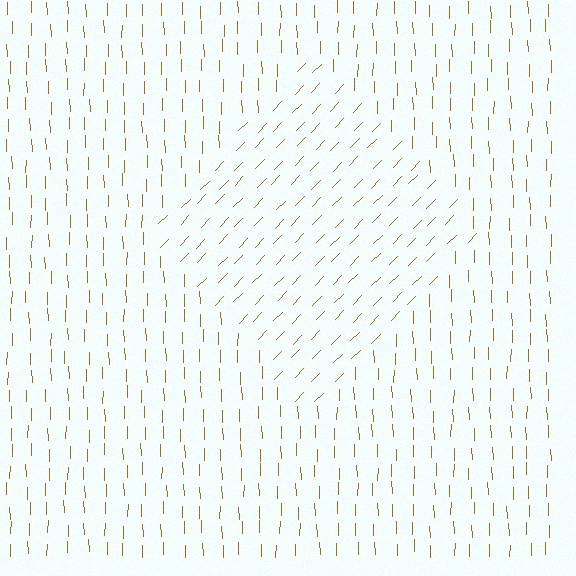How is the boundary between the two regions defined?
The boundary is defined purely by a change in line orientation (approximately 45 degrees difference). All lines are the same color and thickness.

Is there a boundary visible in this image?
Yes, there is a texture boundary formed by a change in line orientation.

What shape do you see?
I see a diamond.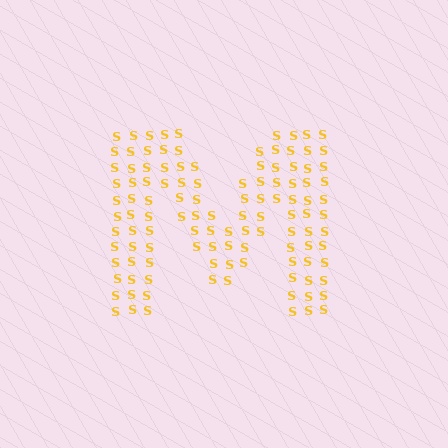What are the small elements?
The small elements are letter S's.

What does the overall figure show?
The overall figure shows the letter M.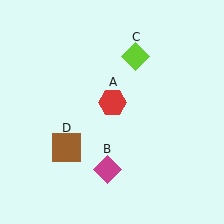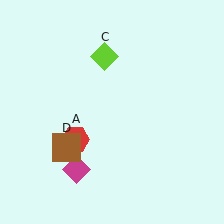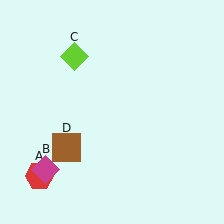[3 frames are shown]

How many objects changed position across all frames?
3 objects changed position: red hexagon (object A), magenta diamond (object B), lime diamond (object C).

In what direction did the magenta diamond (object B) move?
The magenta diamond (object B) moved left.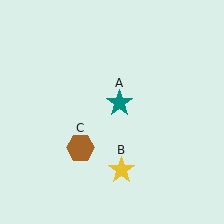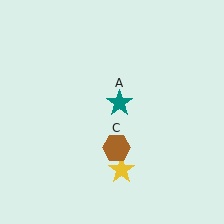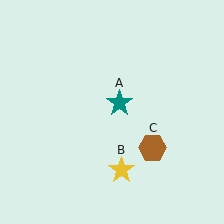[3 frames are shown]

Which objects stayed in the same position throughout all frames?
Teal star (object A) and yellow star (object B) remained stationary.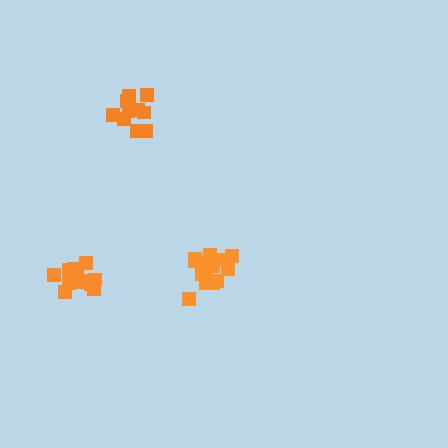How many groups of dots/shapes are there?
There are 3 groups.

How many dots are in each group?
Group 1: 15 dots, Group 2: 14 dots, Group 3: 11 dots (40 total).